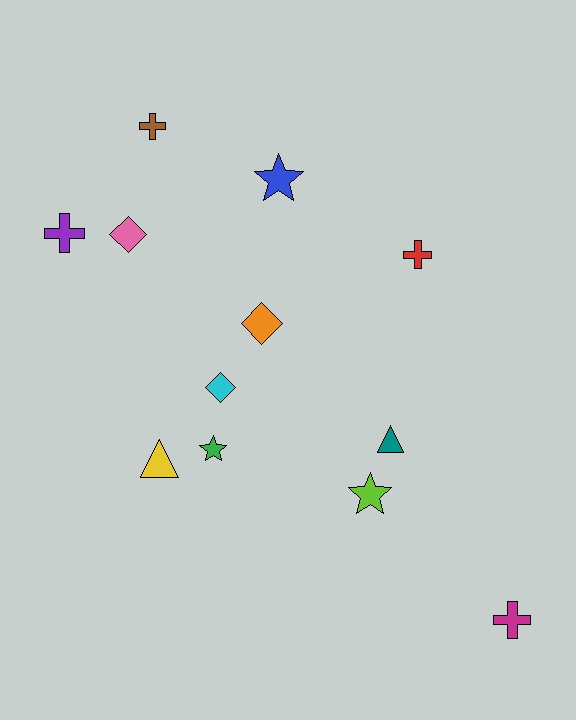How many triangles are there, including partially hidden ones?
There are 2 triangles.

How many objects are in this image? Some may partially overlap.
There are 12 objects.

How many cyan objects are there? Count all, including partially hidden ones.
There is 1 cyan object.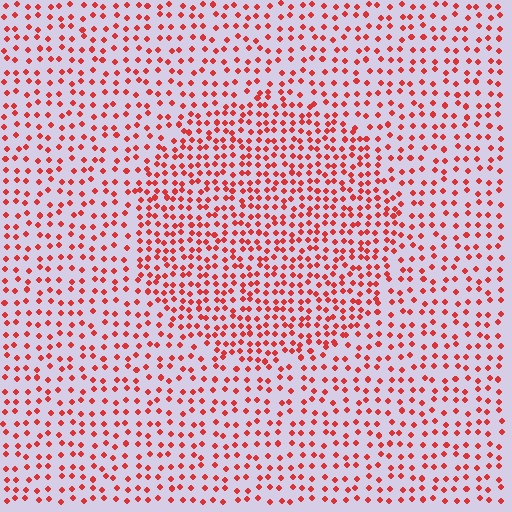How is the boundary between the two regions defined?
The boundary is defined by a change in element density (approximately 1.7x ratio). All elements are the same color, size, and shape.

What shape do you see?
I see a circle.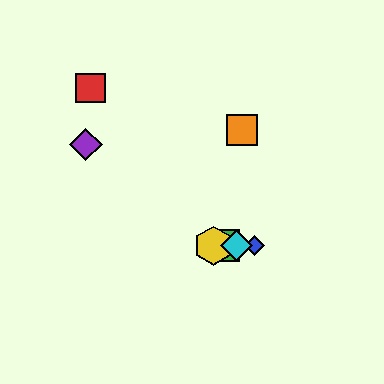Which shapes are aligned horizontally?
The blue diamond, the green square, the yellow hexagon, the cyan diamond are aligned horizontally.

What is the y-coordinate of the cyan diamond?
The cyan diamond is at y≈246.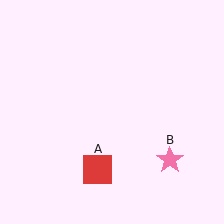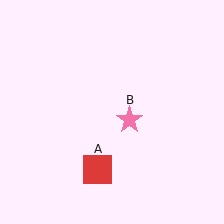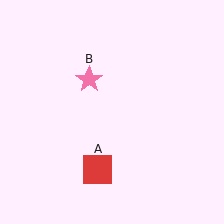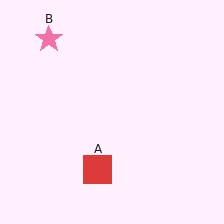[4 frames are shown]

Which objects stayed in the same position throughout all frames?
Red square (object A) remained stationary.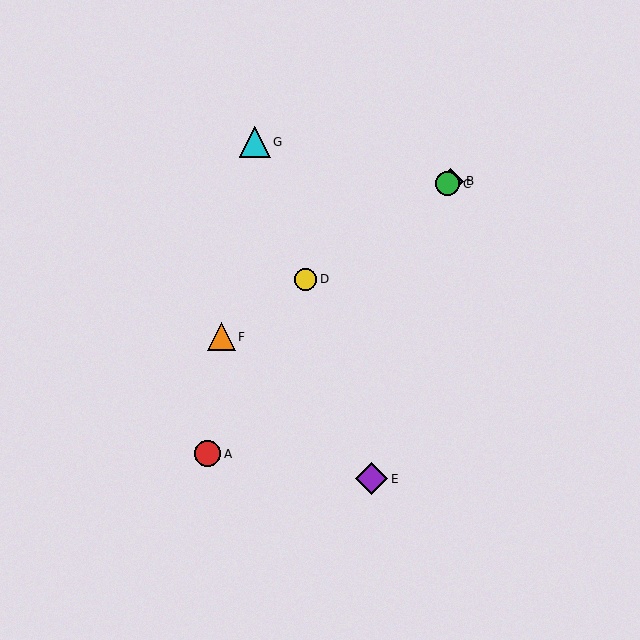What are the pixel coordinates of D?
Object D is at (306, 279).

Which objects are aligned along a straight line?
Objects B, C, D, F are aligned along a straight line.